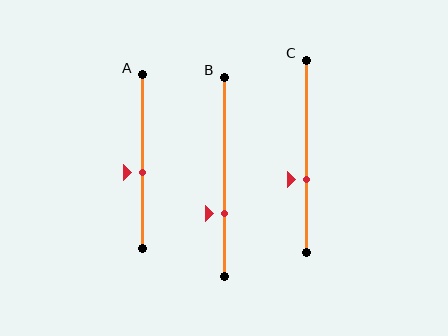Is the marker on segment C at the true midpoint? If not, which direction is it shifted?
No, the marker on segment C is shifted downward by about 12% of the segment length.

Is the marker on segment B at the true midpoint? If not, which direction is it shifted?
No, the marker on segment B is shifted downward by about 19% of the segment length.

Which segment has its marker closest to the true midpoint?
Segment A has its marker closest to the true midpoint.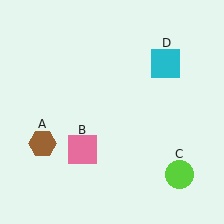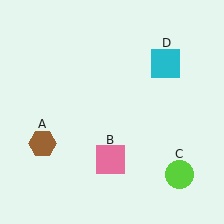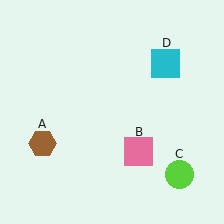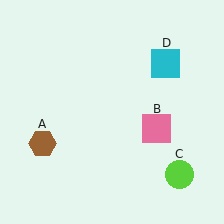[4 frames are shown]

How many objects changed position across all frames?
1 object changed position: pink square (object B).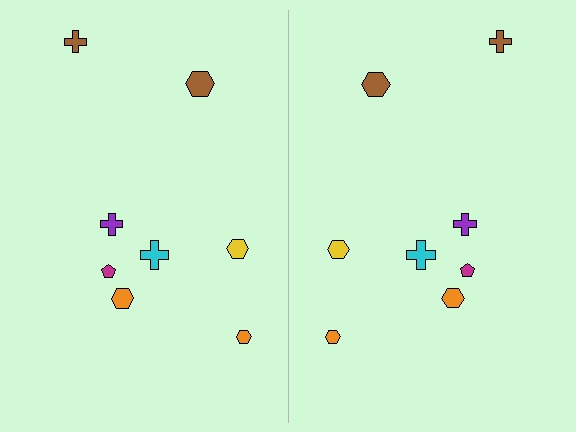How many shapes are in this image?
There are 16 shapes in this image.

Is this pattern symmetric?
Yes, this pattern has bilateral (reflection) symmetry.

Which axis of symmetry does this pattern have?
The pattern has a vertical axis of symmetry running through the center of the image.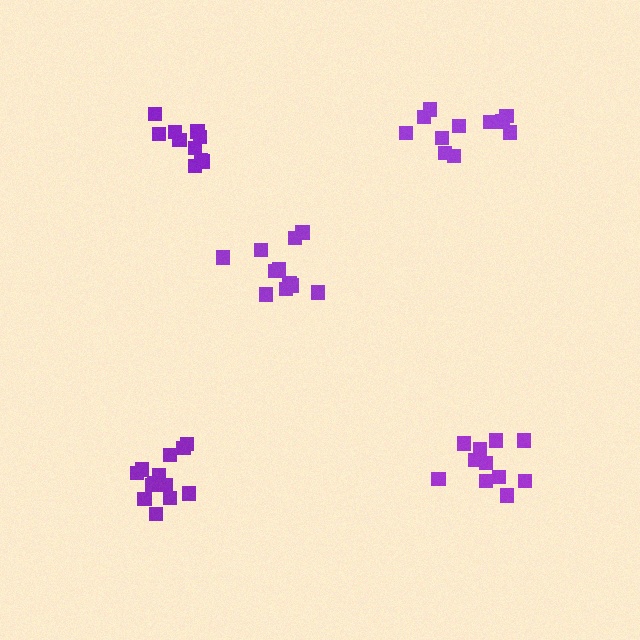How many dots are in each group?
Group 1: 11 dots, Group 2: 10 dots, Group 3: 13 dots, Group 4: 11 dots, Group 5: 11 dots (56 total).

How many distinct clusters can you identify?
There are 5 distinct clusters.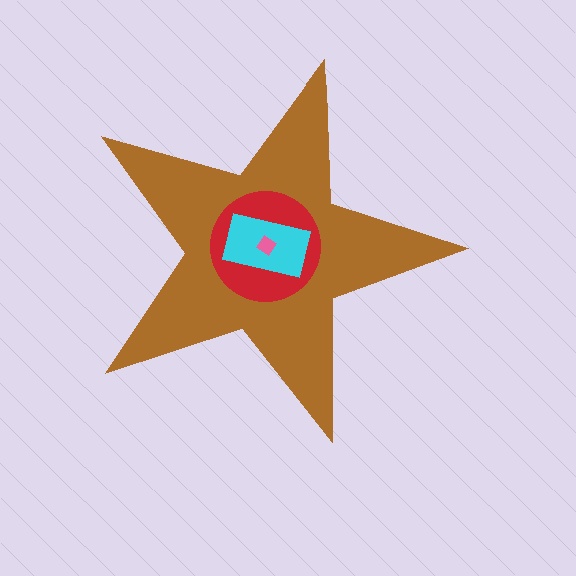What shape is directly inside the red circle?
The cyan rectangle.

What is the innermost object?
The pink diamond.